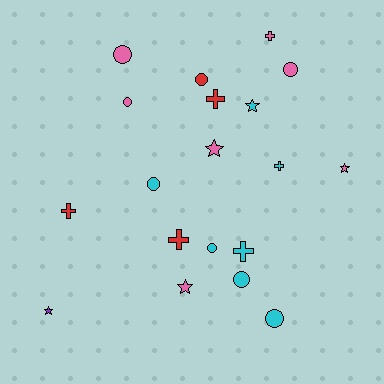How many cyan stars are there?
There is 1 cyan star.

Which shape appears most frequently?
Circle, with 8 objects.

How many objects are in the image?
There are 19 objects.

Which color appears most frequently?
Pink, with 7 objects.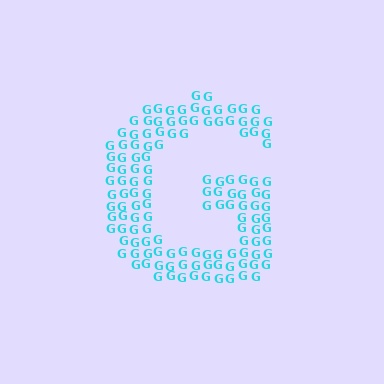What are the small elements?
The small elements are letter G's.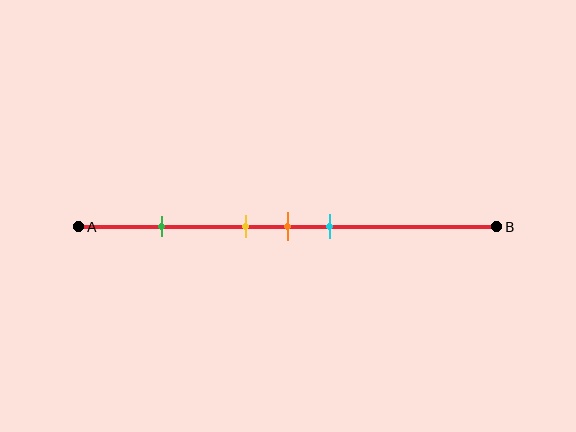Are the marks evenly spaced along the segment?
No, the marks are not evenly spaced.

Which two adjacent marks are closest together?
The yellow and orange marks are the closest adjacent pair.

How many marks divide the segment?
There are 4 marks dividing the segment.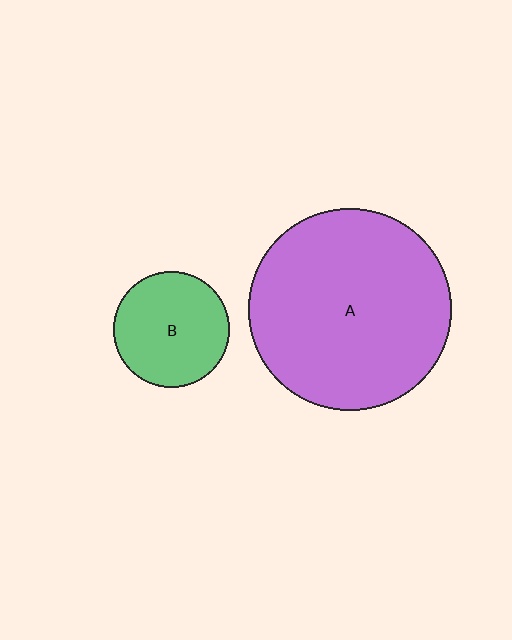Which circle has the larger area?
Circle A (purple).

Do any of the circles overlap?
No, none of the circles overlap.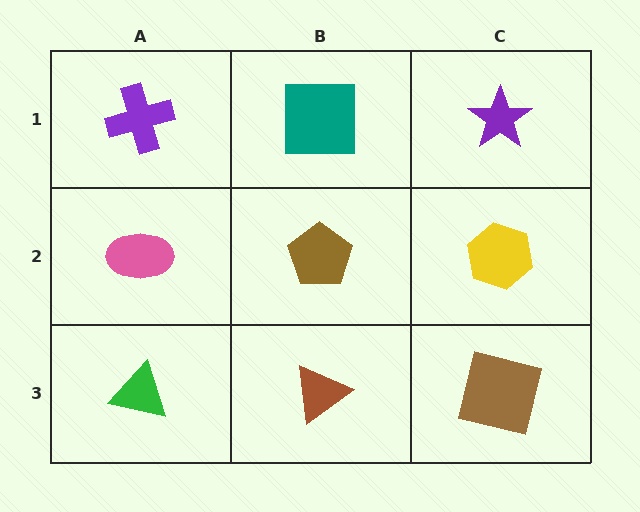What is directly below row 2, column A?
A green triangle.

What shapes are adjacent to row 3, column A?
A pink ellipse (row 2, column A), a brown triangle (row 3, column B).